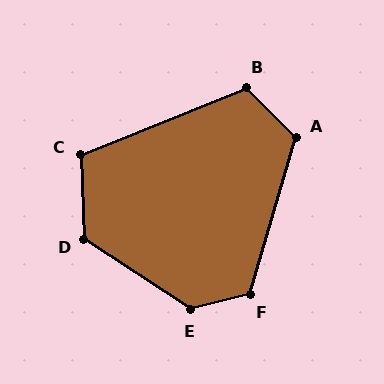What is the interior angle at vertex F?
Approximately 121 degrees (obtuse).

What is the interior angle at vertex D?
Approximately 126 degrees (obtuse).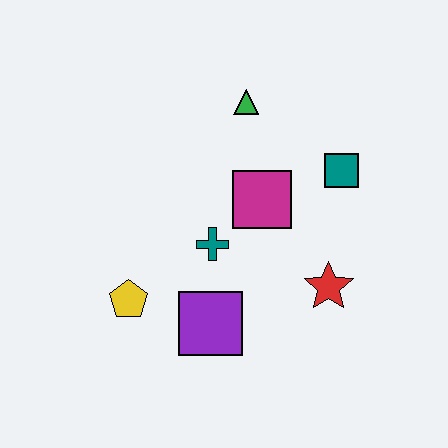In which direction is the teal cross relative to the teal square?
The teal cross is to the left of the teal square.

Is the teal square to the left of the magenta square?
No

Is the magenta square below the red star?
No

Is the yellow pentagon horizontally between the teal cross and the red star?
No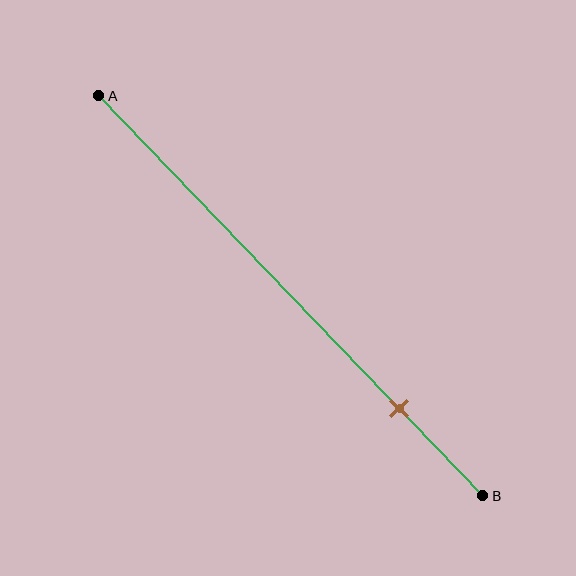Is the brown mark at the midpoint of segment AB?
No, the mark is at about 80% from A, not at the 50% midpoint.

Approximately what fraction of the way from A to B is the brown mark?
The brown mark is approximately 80% of the way from A to B.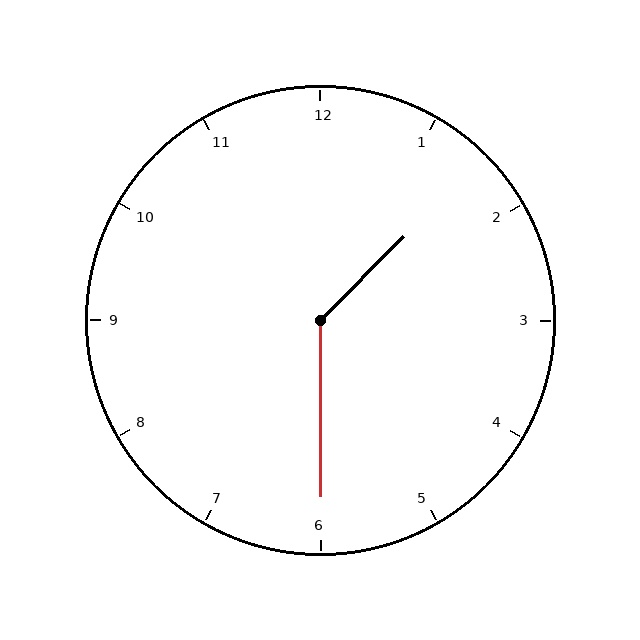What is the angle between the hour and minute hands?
Approximately 135 degrees.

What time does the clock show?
1:30.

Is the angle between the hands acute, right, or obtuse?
It is obtuse.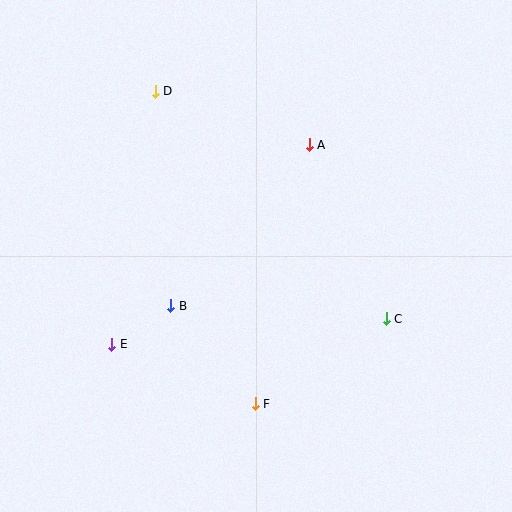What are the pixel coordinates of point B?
Point B is at (171, 306).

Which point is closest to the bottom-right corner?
Point C is closest to the bottom-right corner.